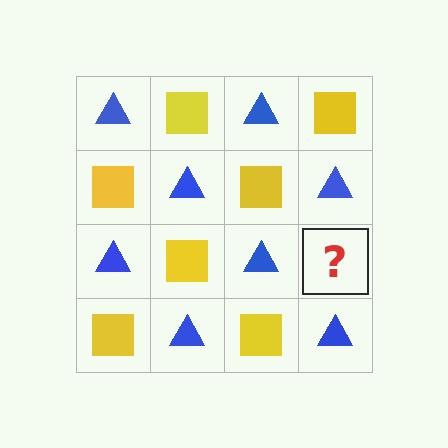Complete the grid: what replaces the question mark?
The question mark should be replaced with a yellow square.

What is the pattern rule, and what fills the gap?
The rule is that it alternates blue triangle and yellow square in a checkerboard pattern. The gap should be filled with a yellow square.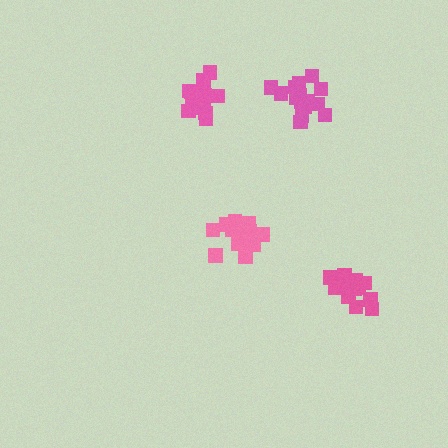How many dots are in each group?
Group 1: 15 dots, Group 2: 15 dots, Group 3: 16 dots, Group 4: 16 dots (62 total).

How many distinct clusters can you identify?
There are 4 distinct clusters.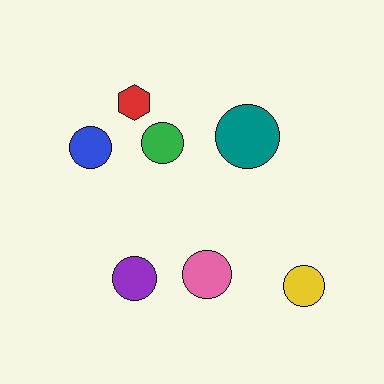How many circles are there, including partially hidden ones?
There are 6 circles.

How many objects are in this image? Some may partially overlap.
There are 7 objects.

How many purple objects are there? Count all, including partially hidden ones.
There is 1 purple object.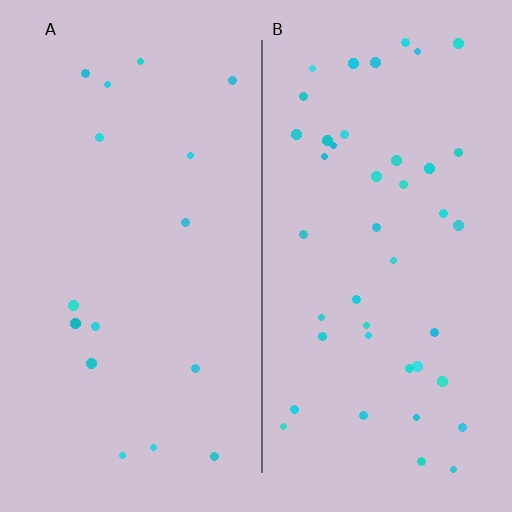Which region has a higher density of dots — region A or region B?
B (the right).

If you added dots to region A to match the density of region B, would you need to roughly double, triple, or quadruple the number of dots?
Approximately triple.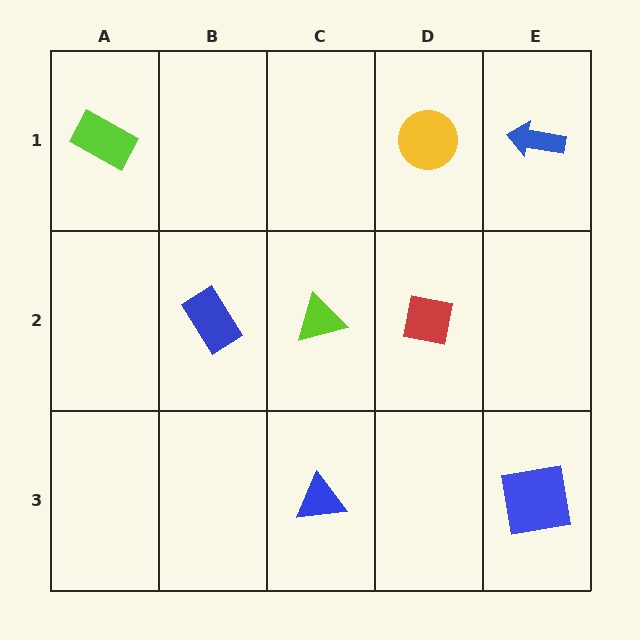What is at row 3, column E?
A blue square.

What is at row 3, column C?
A blue triangle.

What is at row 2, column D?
A red square.